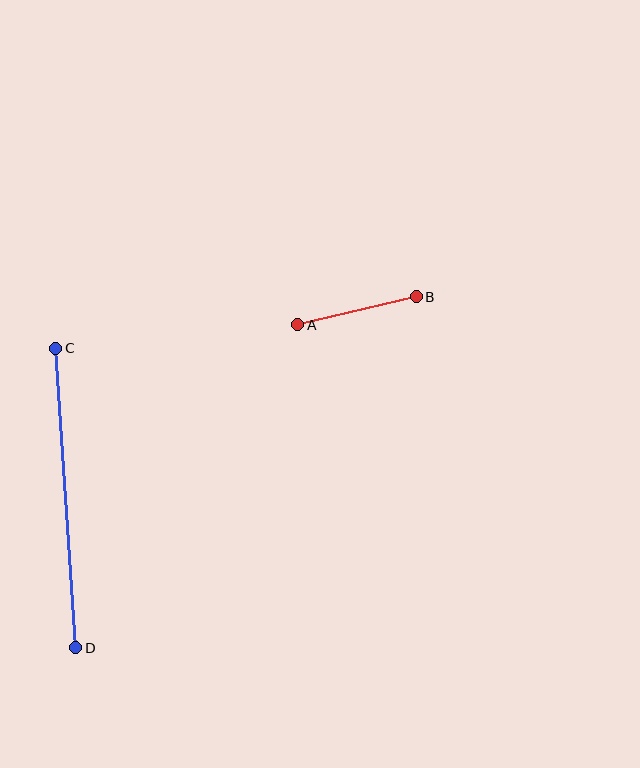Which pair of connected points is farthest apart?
Points C and D are farthest apart.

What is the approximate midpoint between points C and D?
The midpoint is at approximately (66, 498) pixels.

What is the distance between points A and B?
The distance is approximately 122 pixels.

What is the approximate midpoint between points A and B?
The midpoint is at approximately (357, 311) pixels.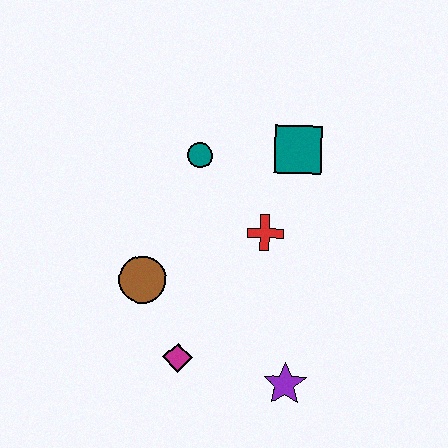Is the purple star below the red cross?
Yes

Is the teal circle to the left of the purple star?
Yes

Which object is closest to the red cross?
The teal square is closest to the red cross.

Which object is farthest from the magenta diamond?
The teal square is farthest from the magenta diamond.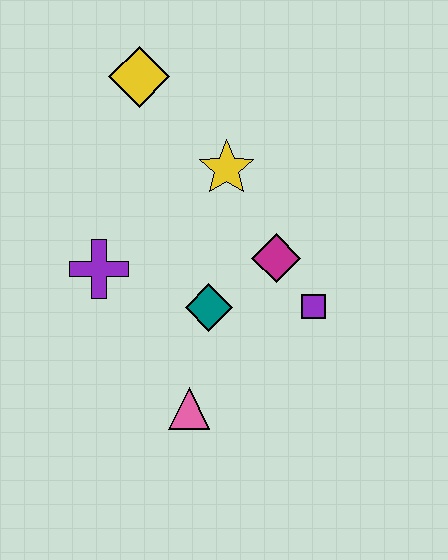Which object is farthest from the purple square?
The yellow diamond is farthest from the purple square.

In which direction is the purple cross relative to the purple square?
The purple cross is to the left of the purple square.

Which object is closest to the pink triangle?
The teal diamond is closest to the pink triangle.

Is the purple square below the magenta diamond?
Yes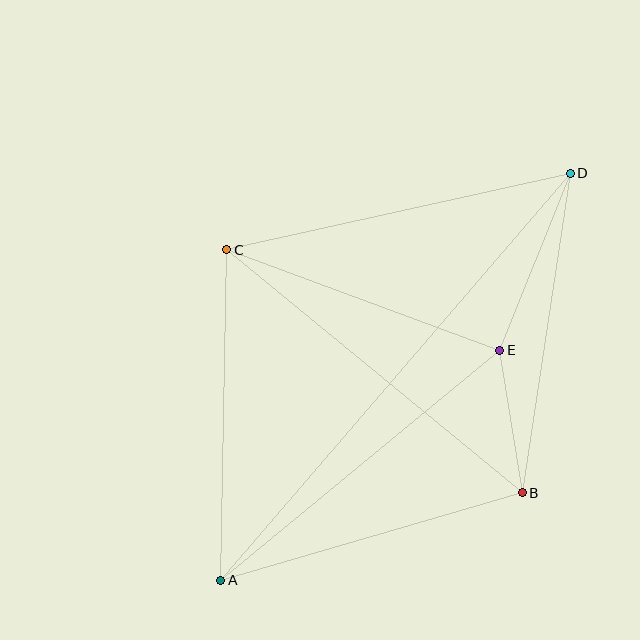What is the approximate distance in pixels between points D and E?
The distance between D and E is approximately 191 pixels.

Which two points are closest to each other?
Points B and E are closest to each other.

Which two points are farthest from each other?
Points A and D are farthest from each other.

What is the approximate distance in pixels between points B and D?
The distance between B and D is approximately 323 pixels.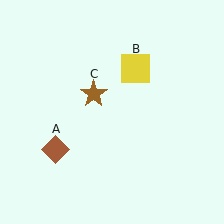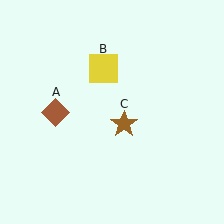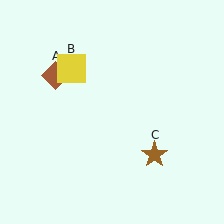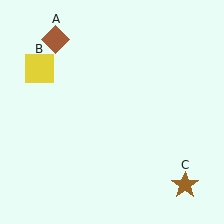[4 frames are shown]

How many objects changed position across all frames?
3 objects changed position: brown diamond (object A), yellow square (object B), brown star (object C).